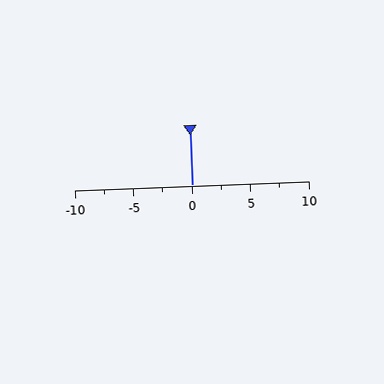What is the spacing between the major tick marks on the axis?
The major ticks are spaced 5 apart.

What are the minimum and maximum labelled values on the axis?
The axis runs from -10 to 10.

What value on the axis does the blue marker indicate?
The marker indicates approximately 0.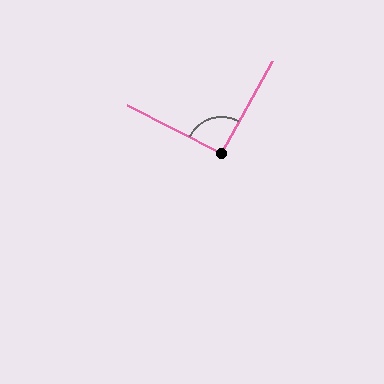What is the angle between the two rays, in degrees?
Approximately 92 degrees.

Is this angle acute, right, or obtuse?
It is approximately a right angle.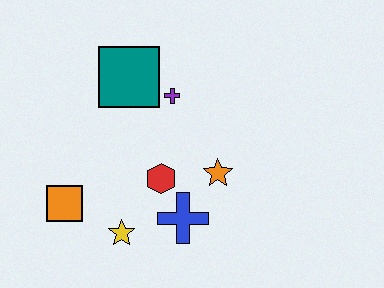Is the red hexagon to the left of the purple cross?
Yes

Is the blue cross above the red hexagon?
No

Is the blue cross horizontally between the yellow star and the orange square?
No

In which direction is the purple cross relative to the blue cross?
The purple cross is above the blue cross.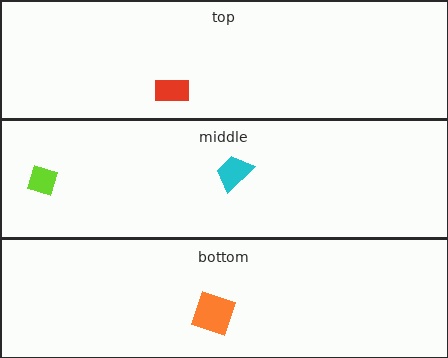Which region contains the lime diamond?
The middle region.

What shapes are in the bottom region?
The orange square.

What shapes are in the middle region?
The lime diamond, the cyan trapezoid.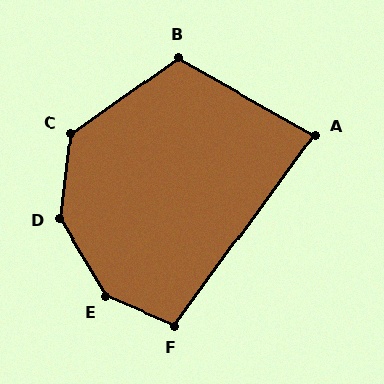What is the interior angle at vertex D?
Approximately 142 degrees (obtuse).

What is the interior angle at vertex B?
Approximately 115 degrees (obtuse).